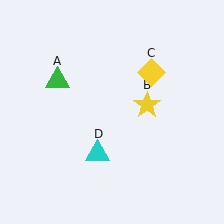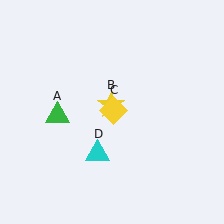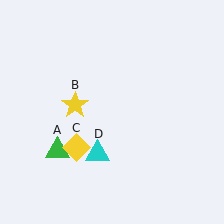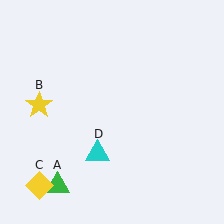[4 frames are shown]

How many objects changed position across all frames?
3 objects changed position: green triangle (object A), yellow star (object B), yellow diamond (object C).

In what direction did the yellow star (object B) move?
The yellow star (object B) moved left.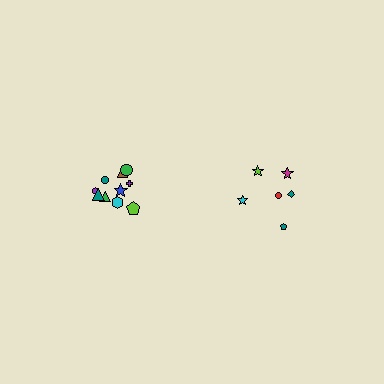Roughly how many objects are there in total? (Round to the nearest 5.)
Roughly 15 objects in total.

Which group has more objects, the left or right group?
The left group.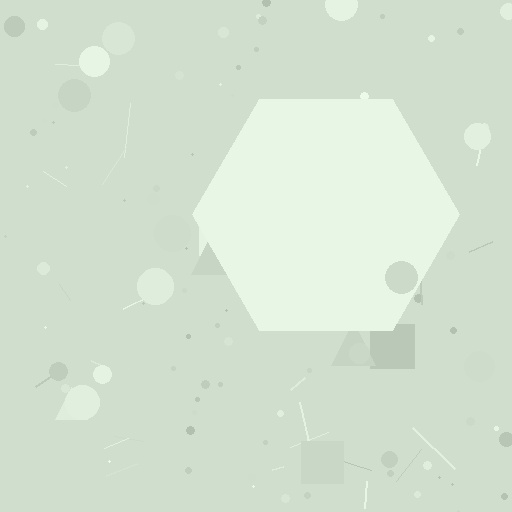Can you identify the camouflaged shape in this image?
The camouflaged shape is a hexagon.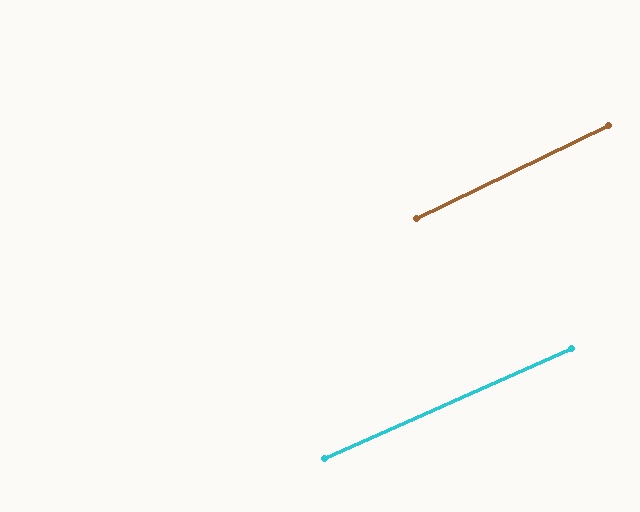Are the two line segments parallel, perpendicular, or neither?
Parallel — their directions differ by only 1.7°.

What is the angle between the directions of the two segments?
Approximately 2 degrees.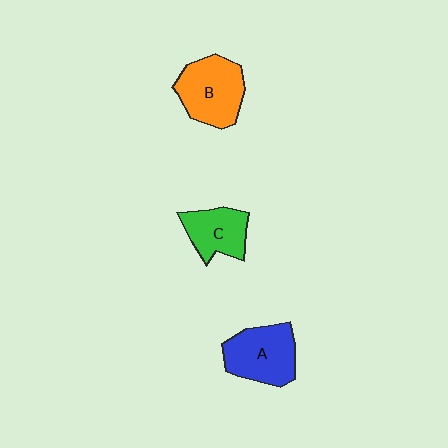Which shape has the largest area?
Shape B (orange).